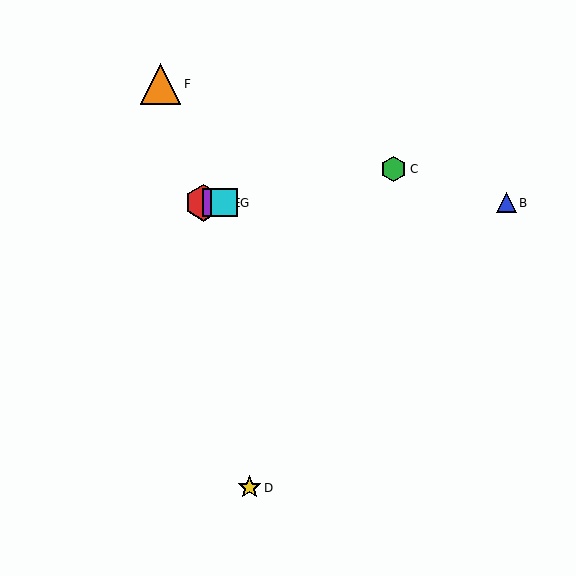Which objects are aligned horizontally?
Objects A, B, E, G are aligned horizontally.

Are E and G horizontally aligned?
Yes, both are at y≈203.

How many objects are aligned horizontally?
4 objects (A, B, E, G) are aligned horizontally.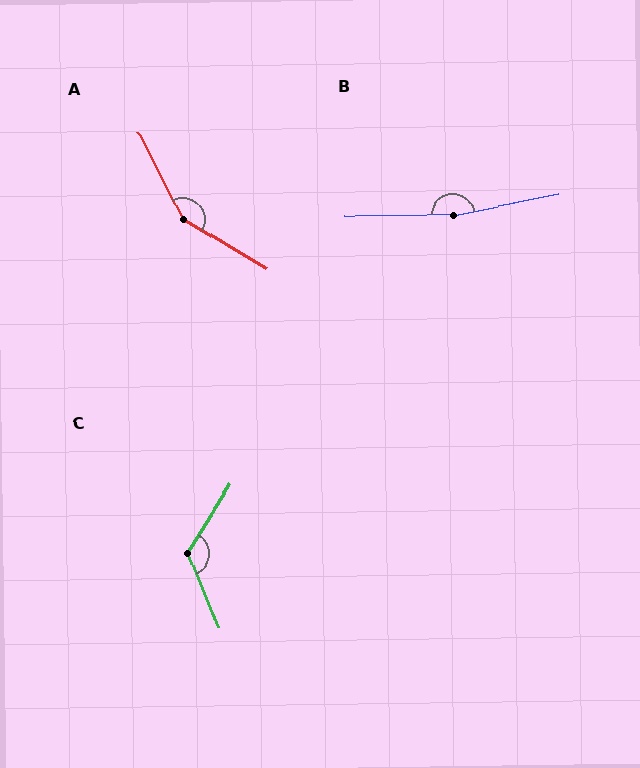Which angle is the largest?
B, at approximately 169 degrees.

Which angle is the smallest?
C, at approximately 126 degrees.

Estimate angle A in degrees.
Approximately 148 degrees.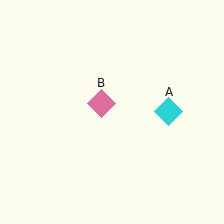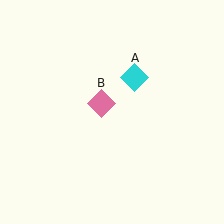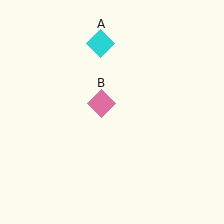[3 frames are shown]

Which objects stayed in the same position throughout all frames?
Pink diamond (object B) remained stationary.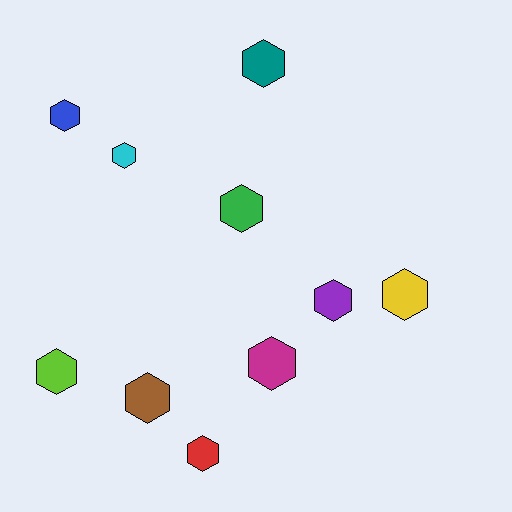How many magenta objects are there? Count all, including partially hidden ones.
There is 1 magenta object.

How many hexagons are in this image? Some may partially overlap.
There are 10 hexagons.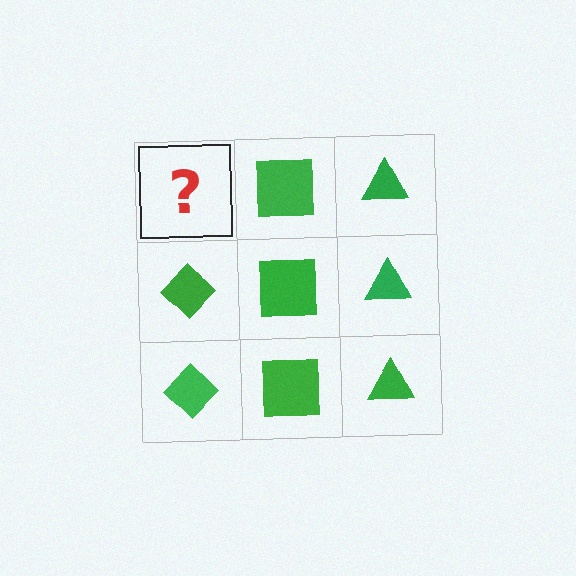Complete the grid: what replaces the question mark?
The question mark should be replaced with a green diamond.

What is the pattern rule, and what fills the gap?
The rule is that each column has a consistent shape. The gap should be filled with a green diamond.